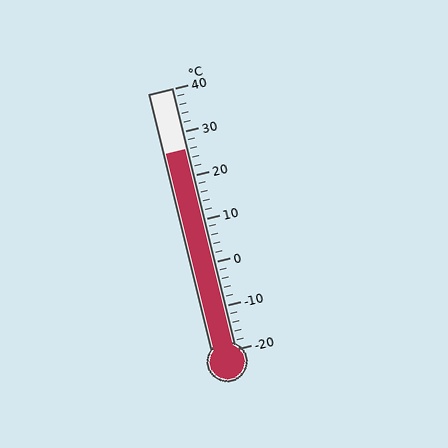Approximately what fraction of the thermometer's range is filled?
The thermometer is filled to approximately 75% of its range.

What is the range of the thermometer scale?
The thermometer scale ranges from -20°C to 40°C.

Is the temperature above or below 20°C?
The temperature is above 20°C.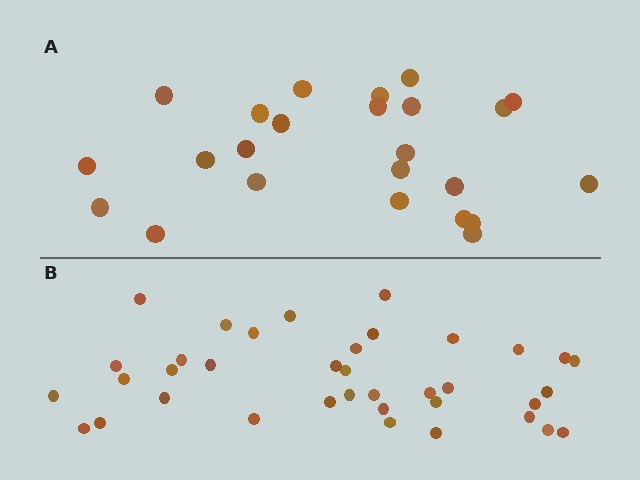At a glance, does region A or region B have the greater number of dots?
Region B (the bottom region) has more dots.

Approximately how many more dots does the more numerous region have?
Region B has approximately 15 more dots than region A.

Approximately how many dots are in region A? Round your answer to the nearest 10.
About 20 dots. (The exact count is 24, which rounds to 20.)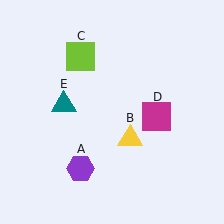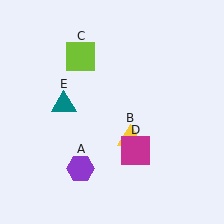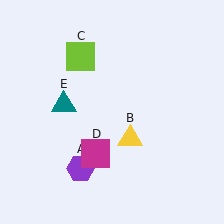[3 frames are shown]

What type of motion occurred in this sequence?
The magenta square (object D) rotated clockwise around the center of the scene.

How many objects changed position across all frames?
1 object changed position: magenta square (object D).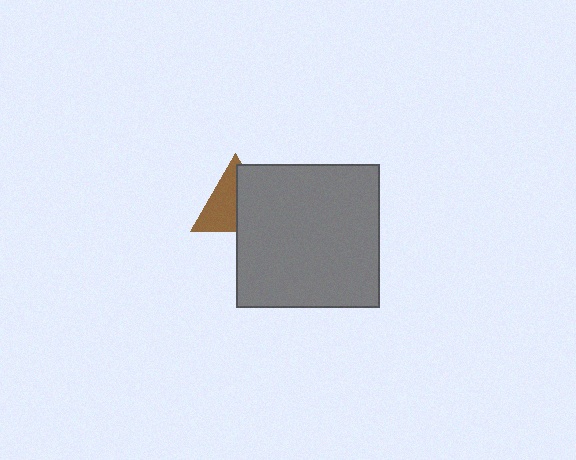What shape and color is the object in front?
The object in front is a gray square.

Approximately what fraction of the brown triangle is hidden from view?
Roughly 49% of the brown triangle is hidden behind the gray square.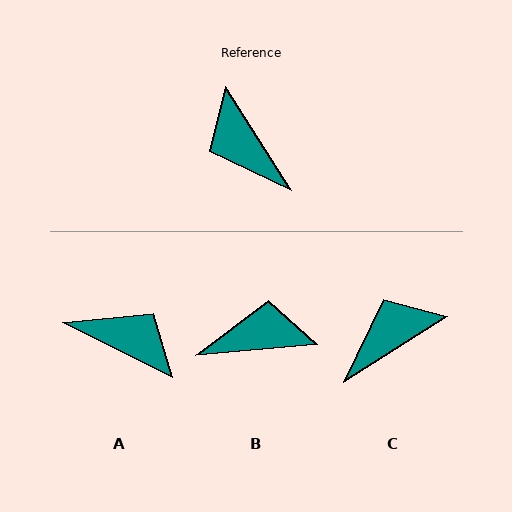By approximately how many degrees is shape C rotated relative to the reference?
Approximately 90 degrees clockwise.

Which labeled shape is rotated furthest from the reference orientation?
A, about 149 degrees away.